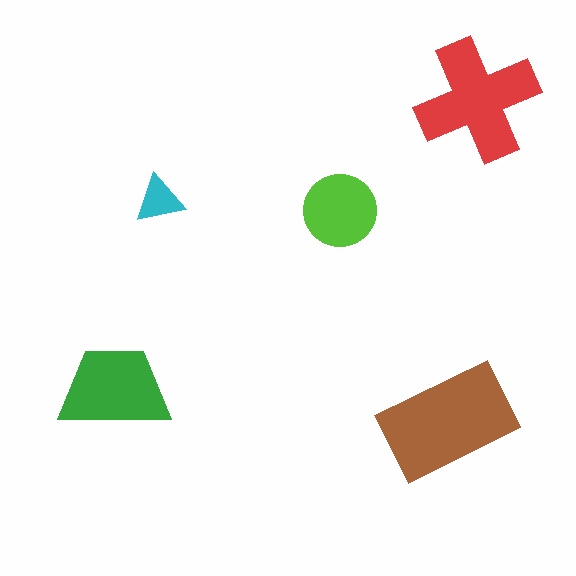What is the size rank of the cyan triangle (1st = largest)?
5th.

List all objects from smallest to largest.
The cyan triangle, the lime circle, the green trapezoid, the red cross, the brown rectangle.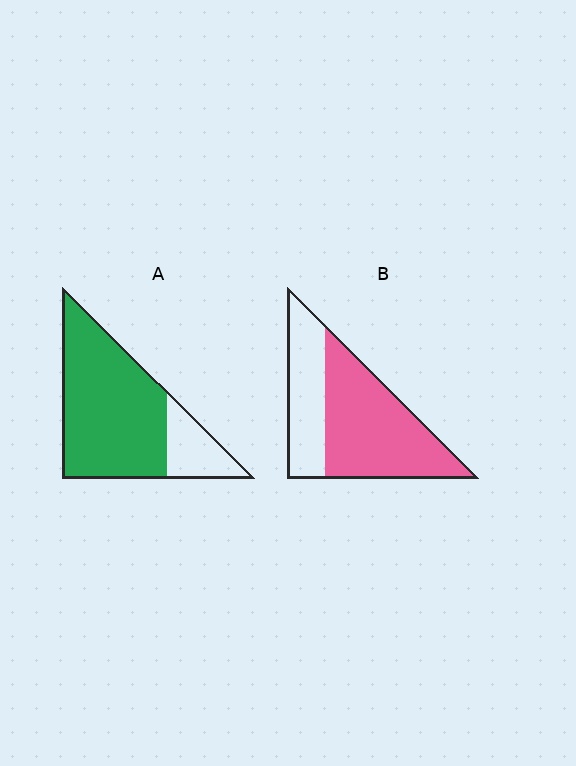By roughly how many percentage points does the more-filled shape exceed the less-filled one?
By roughly 15 percentage points (A over B).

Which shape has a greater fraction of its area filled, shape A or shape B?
Shape A.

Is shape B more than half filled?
Yes.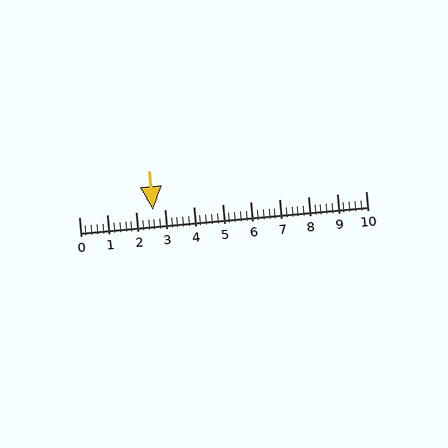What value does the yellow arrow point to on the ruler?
The yellow arrow points to approximately 2.6.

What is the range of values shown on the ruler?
The ruler shows values from 0 to 10.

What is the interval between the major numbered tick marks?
The major tick marks are spaced 1 units apart.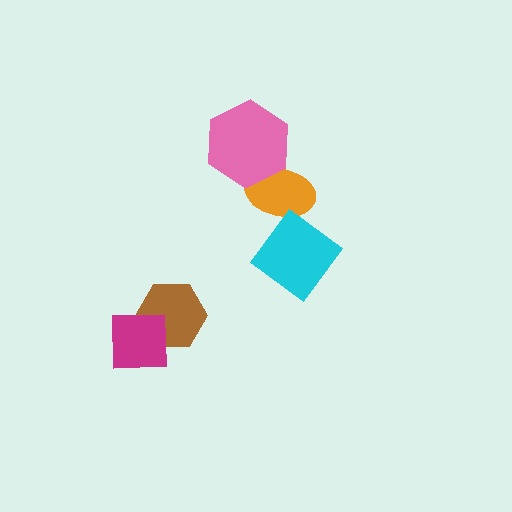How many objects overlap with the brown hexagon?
1 object overlaps with the brown hexagon.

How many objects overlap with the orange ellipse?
1 object overlaps with the orange ellipse.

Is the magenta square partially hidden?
No, no other shape covers it.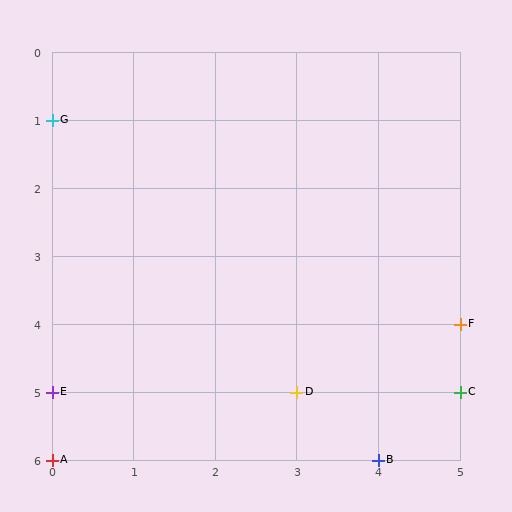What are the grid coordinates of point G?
Point G is at grid coordinates (0, 1).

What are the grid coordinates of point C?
Point C is at grid coordinates (5, 5).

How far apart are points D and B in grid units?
Points D and B are 1 column and 1 row apart (about 1.4 grid units diagonally).